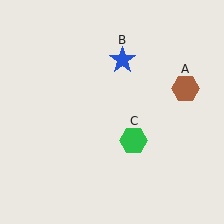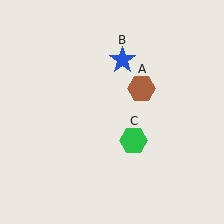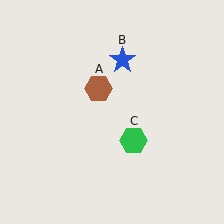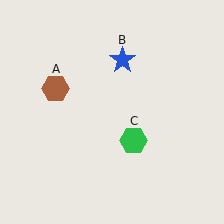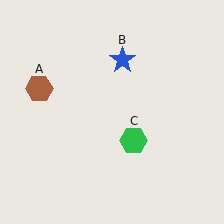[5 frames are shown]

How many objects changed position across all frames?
1 object changed position: brown hexagon (object A).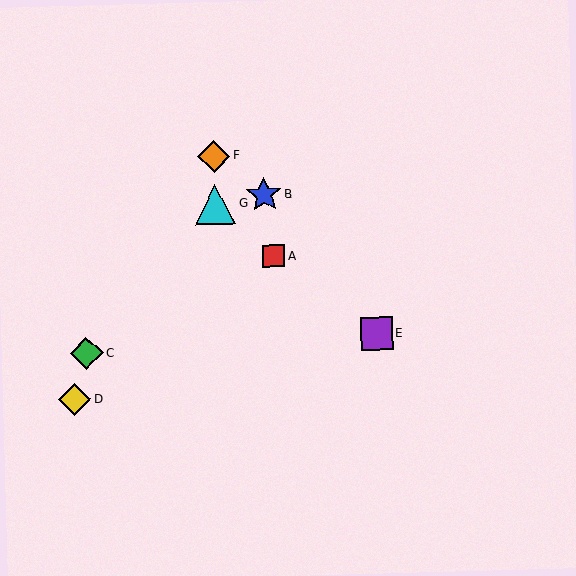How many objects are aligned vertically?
2 objects (F, G) are aligned vertically.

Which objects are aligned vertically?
Objects F, G are aligned vertically.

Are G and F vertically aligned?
Yes, both are at x≈215.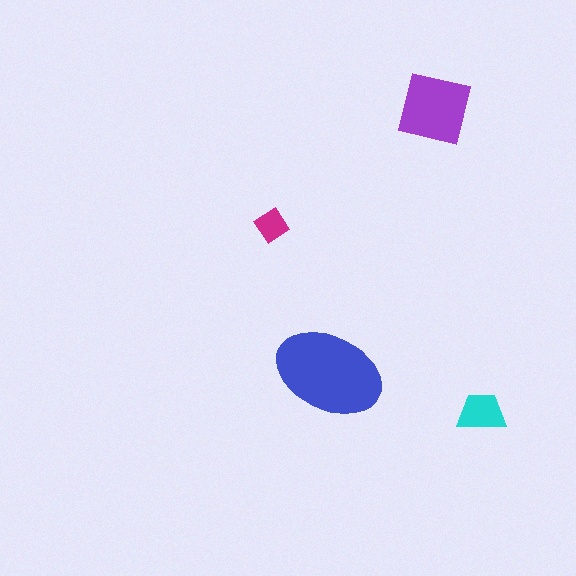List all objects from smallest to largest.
The magenta diamond, the cyan trapezoid, the purple square, the blue ellipse.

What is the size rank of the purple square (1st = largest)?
2nd.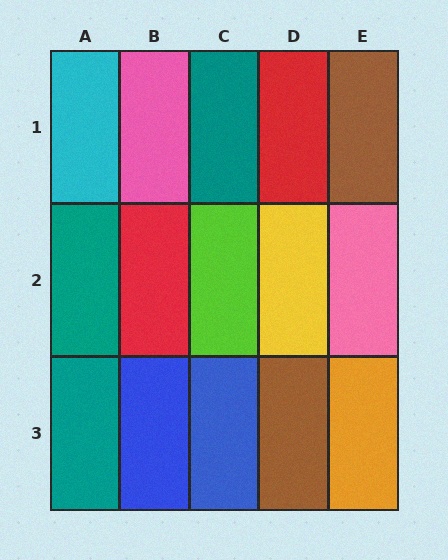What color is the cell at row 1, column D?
Red.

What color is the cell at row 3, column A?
Teal.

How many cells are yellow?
1 cell is yellow.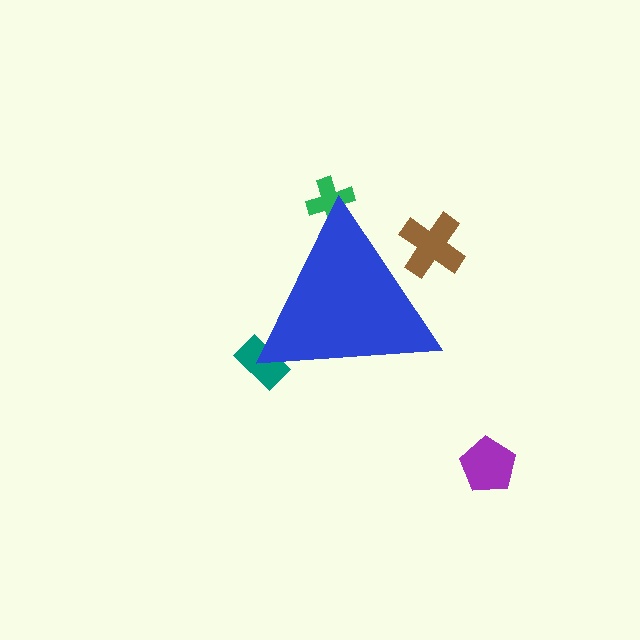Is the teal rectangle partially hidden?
Yes, the teal rectangle is partially hidden behind the blue triangle.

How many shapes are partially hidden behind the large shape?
3 shapes are partially hidden.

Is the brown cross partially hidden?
Yes, the brown cross is partially hidden behind the blue triangle.